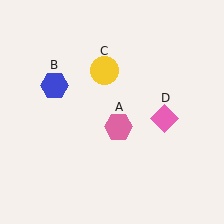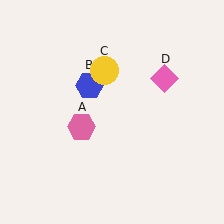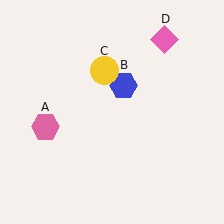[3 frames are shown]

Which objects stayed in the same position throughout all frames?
Yellow circle (object C) remained stationary.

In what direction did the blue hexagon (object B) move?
The blue hexagon (object B) moved right.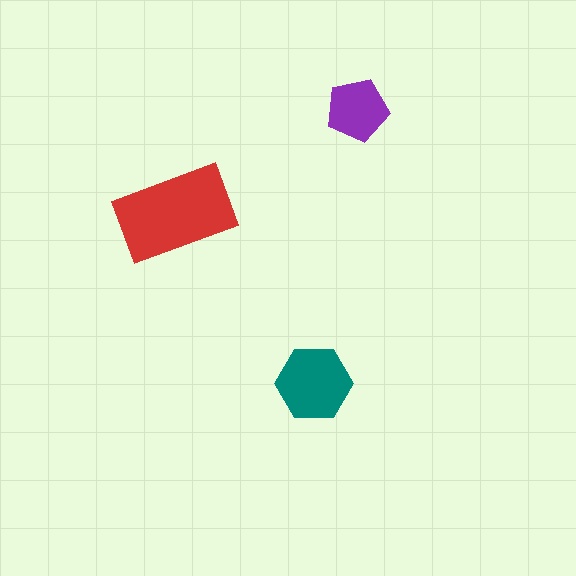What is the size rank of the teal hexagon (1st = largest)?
2nd.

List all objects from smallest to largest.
The purple pentagon, the teal hexagon, the red rectangle.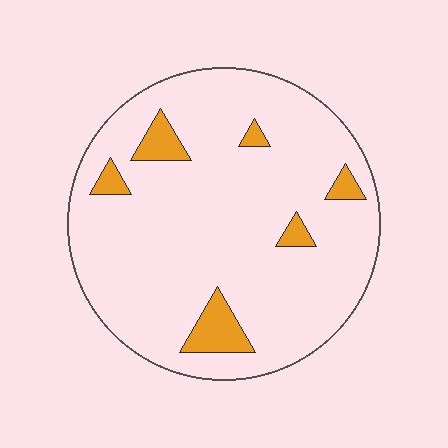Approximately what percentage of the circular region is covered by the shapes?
Approximately 10%.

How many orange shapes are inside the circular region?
6.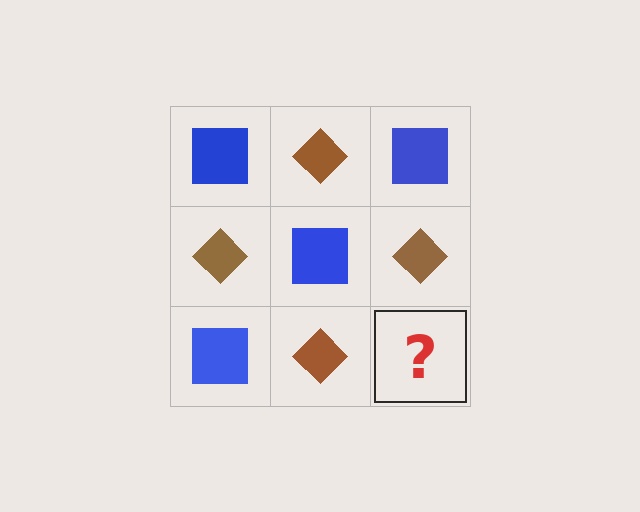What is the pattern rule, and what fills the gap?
The rule is that it alternates blue square and brown diamond in a checkerboard pattern. The gap should be filled with a blue square.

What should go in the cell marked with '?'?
The missing cell should contain a blue square.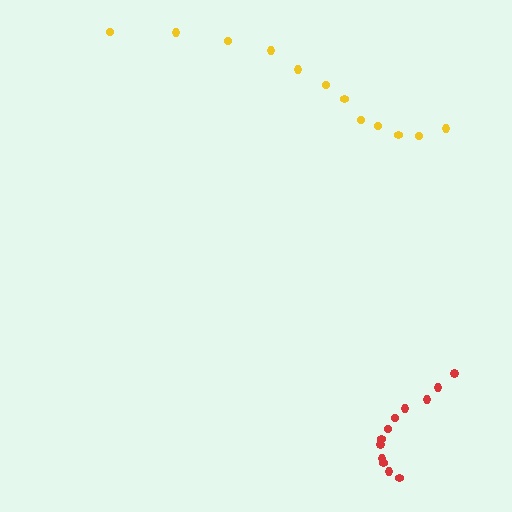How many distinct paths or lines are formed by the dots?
There are 2 distinct paths.